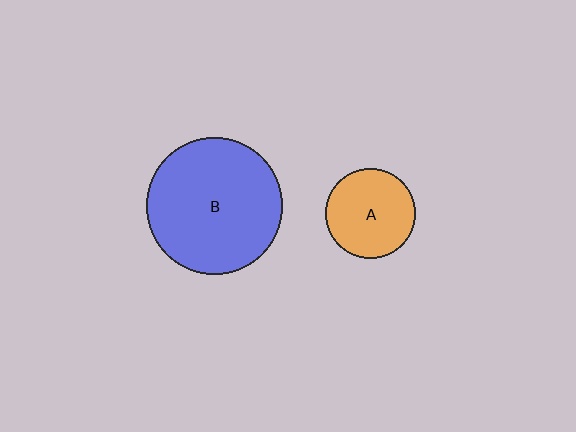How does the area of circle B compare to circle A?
Approximately 2.3 times.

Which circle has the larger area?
Circle B (blue).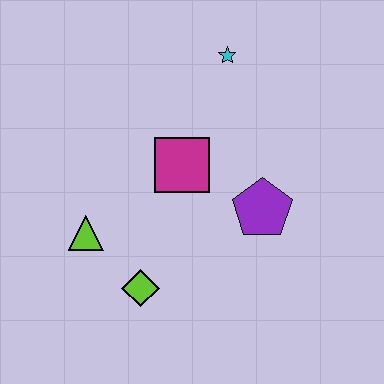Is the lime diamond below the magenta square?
Yes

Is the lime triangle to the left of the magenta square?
Yes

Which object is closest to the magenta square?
The purple pentagon is closest to the magenta square.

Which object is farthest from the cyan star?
The lime diamond is farthest from the cyan star.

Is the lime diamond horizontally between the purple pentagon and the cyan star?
No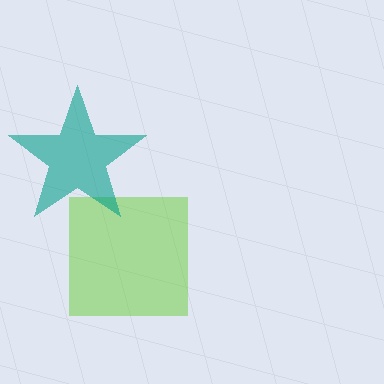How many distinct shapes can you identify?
There are 2 distinct shapes: a lime square, a teal star.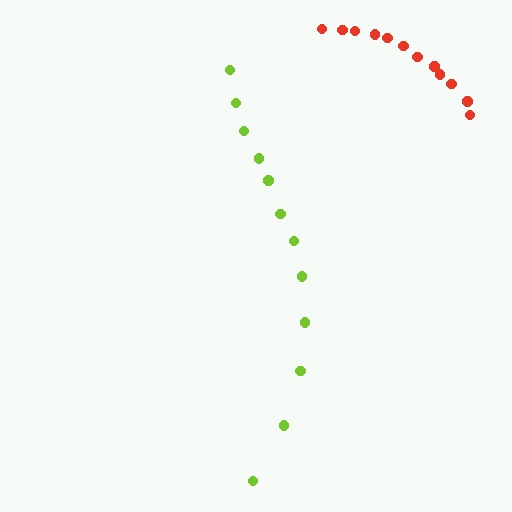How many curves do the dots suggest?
There are 2 distinct paths.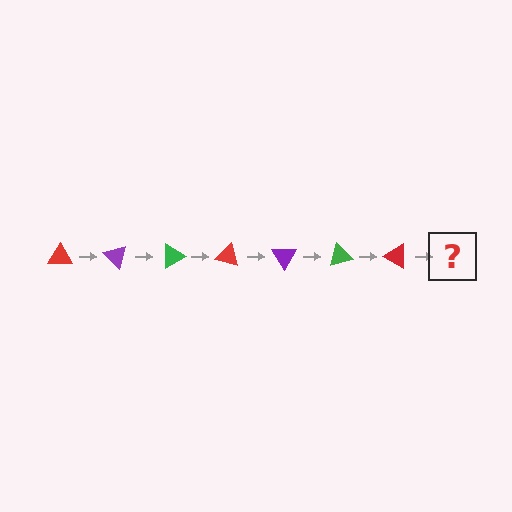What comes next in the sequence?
The next element should be a purple triangle, rotated 315 degrees from the start.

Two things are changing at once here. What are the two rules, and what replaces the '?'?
The two rules are that it rotates 45 degrees each step and the color cycles through red, purple, and green. The '?' should be a purple triangle, rotated 315 degrees from the start.